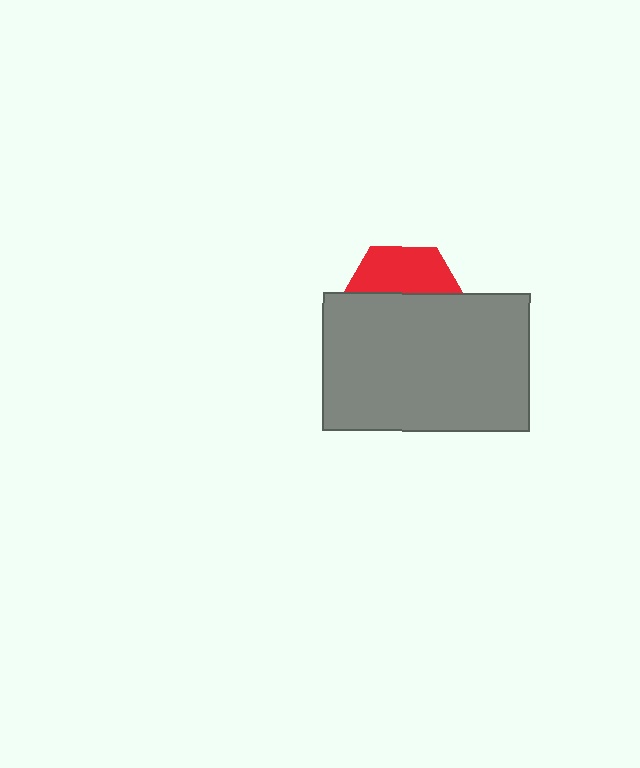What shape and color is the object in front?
The object in front is a gray rectangle.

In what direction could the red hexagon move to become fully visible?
The red hexagon could move up. That would shift it out from behind the gray rectangle entirely.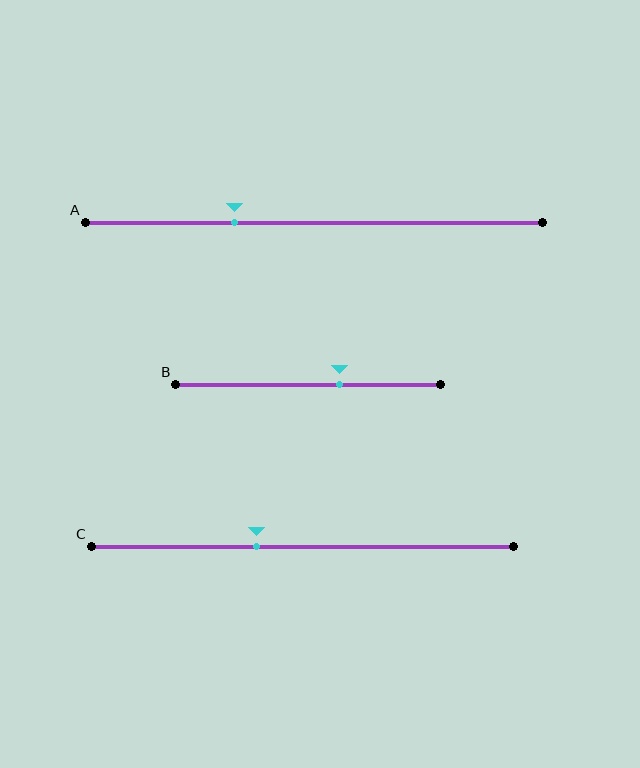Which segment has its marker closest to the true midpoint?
Segment C has its marker closest to the true midpoint.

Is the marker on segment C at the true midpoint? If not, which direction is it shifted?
No, the marker on segment C is shifted to the left by about 11% of the segment length.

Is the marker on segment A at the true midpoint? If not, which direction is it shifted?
No, the marker on segment A is shifted to the left by about 17% of the segment length.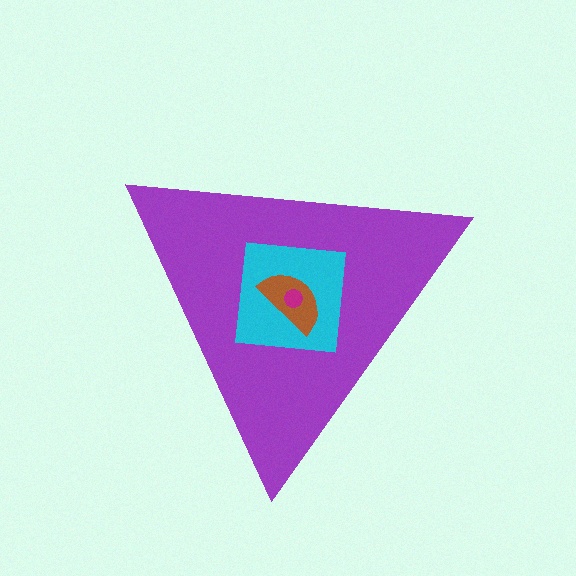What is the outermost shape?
The purple triangle.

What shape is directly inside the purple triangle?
The cyan square.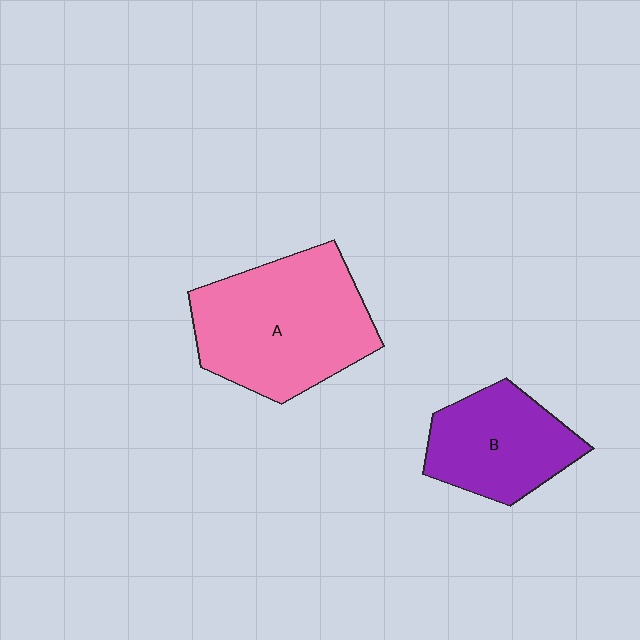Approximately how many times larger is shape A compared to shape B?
Approximately 1.5 times.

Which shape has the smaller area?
Shape B (purple).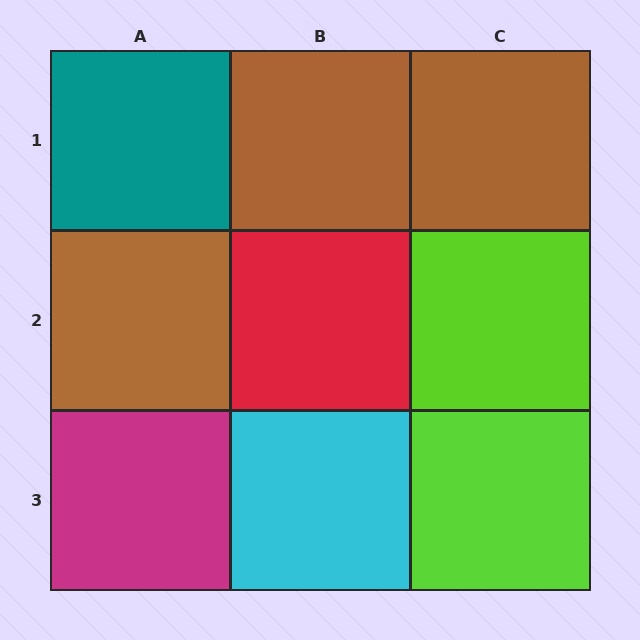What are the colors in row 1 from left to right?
Teal, brown, brown.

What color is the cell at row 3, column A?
Magenta.